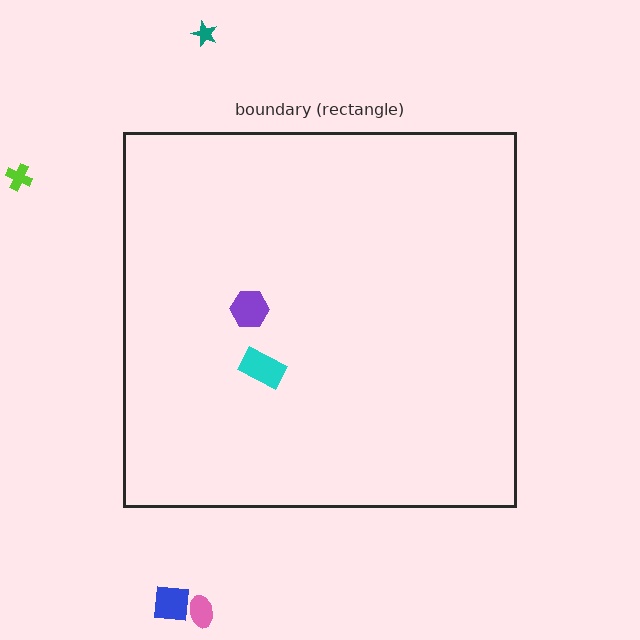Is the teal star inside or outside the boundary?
Outside.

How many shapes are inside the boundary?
2 inside, 4 outside.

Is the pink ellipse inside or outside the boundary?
Outside.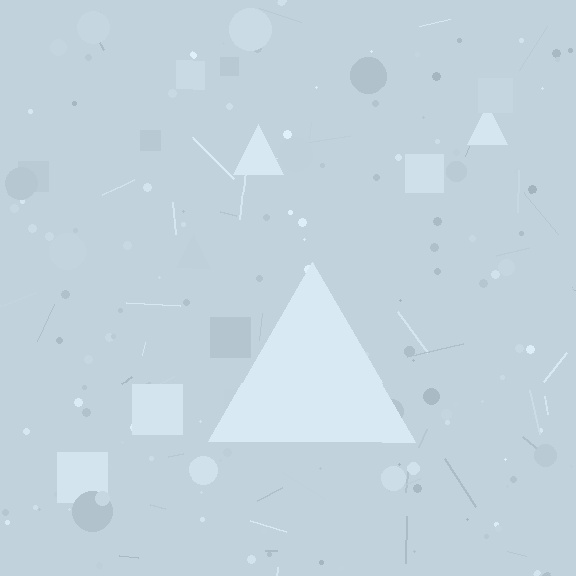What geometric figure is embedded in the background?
A triangle is embedded in the background.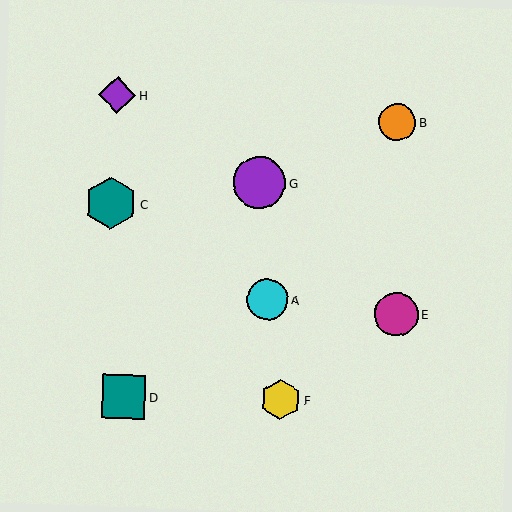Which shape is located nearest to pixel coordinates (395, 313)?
The magenta circle (labeled E) at (396, 314) is nearest to that location.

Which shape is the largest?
The purple circle (labeled G) is the largest.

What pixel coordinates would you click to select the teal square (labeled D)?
Click at (124, 397) to select the teal square D.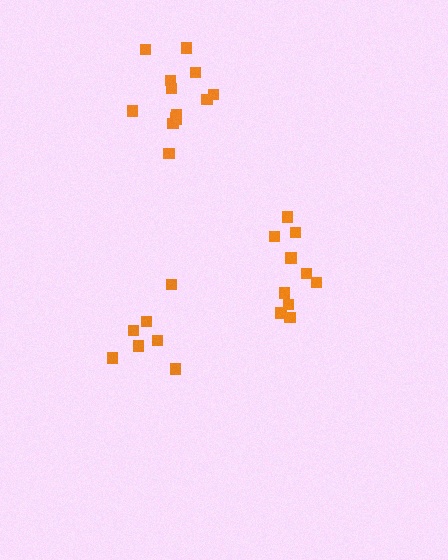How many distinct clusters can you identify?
There are 3 distinct clusters.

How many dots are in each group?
Group 1: 7 dots, Group 2: 10 dots, Group 3: 13 dots (30 total).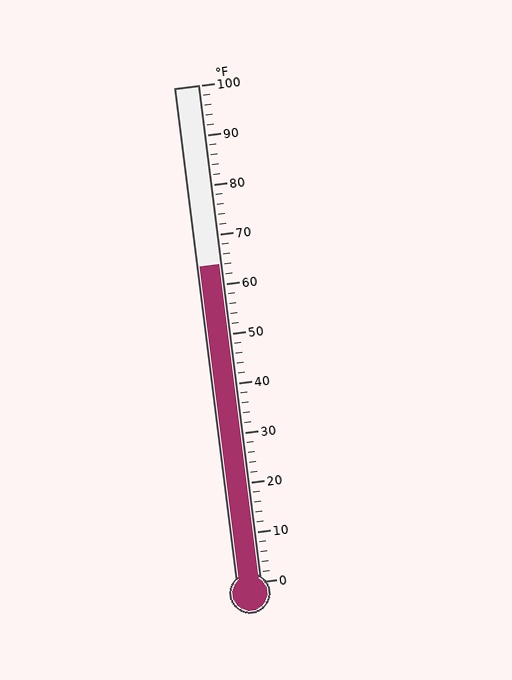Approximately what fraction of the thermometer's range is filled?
The thermometer is filled to approximately 65% of its range.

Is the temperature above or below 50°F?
The temperature is above 50°F.